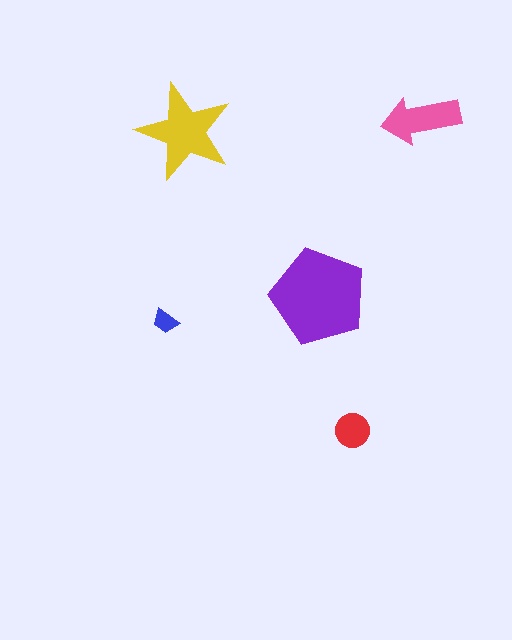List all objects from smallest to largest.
The blue trapezoid, the red circle, the pink arrow, the yellow star, the purple pentagon.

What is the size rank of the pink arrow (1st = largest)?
3rd.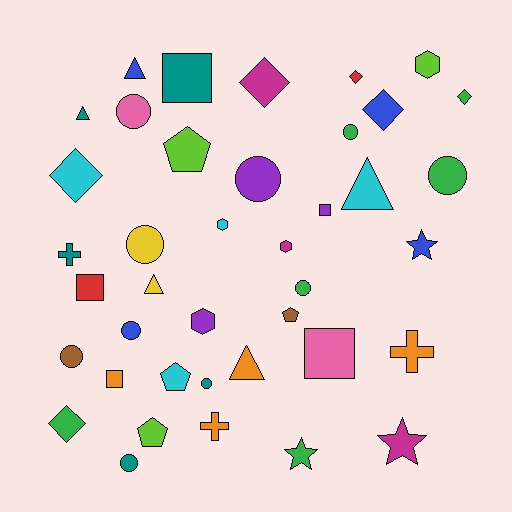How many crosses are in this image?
There are 3 crosses.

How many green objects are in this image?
There are 6 green objects.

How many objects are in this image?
There are 40 objects.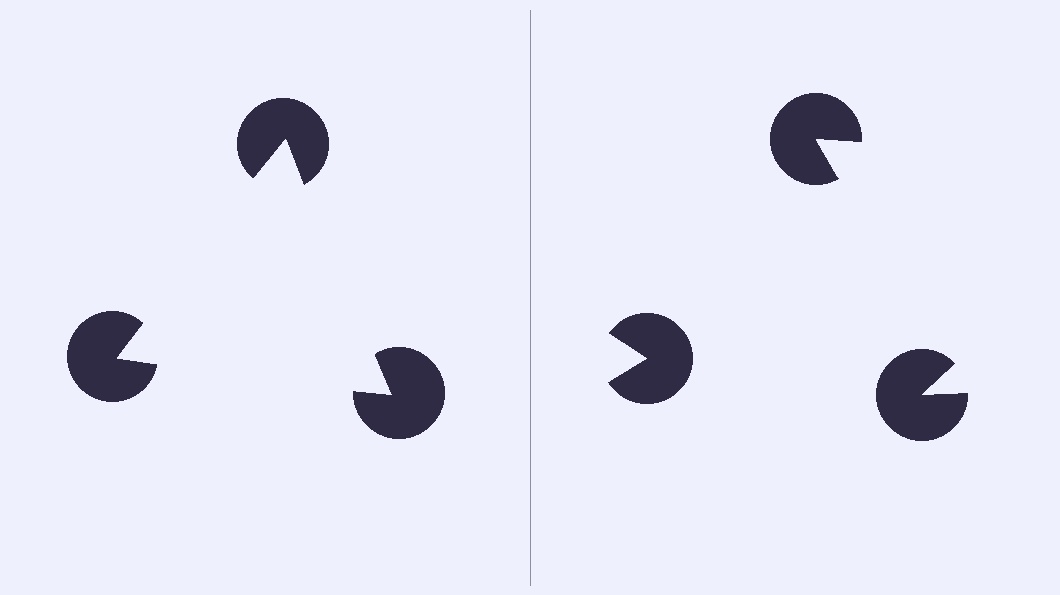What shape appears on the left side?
An illusory triangle.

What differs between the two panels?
The pac-man discs are positioned identically on both sides; only the wedge orientations differ. On the left they align to a triangle; on the right they are misaligned.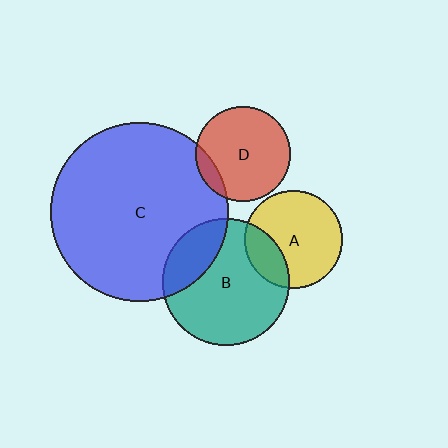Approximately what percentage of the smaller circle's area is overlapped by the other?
Approximately 25%.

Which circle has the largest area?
Circle C (blue).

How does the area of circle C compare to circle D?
Approximately 3.6 times.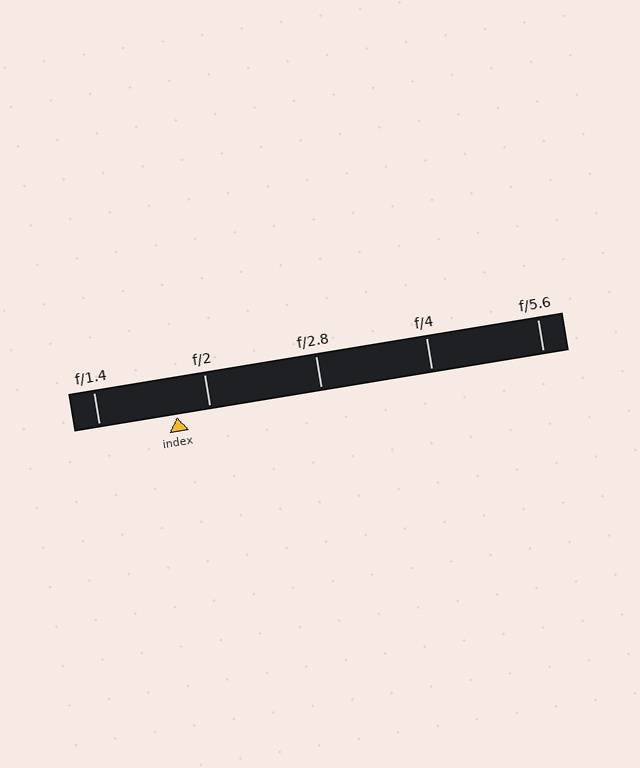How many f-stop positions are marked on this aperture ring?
There are 5 f-stop positions marked.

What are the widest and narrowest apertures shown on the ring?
The widest aperture shown is f/1.4 and the narrowest is f/5.6.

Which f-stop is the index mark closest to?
The index mark is closest to f/2.